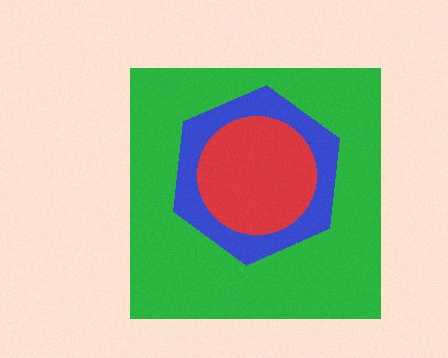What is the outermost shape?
The green square.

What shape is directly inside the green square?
The blue hexagon.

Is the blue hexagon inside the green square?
Yes.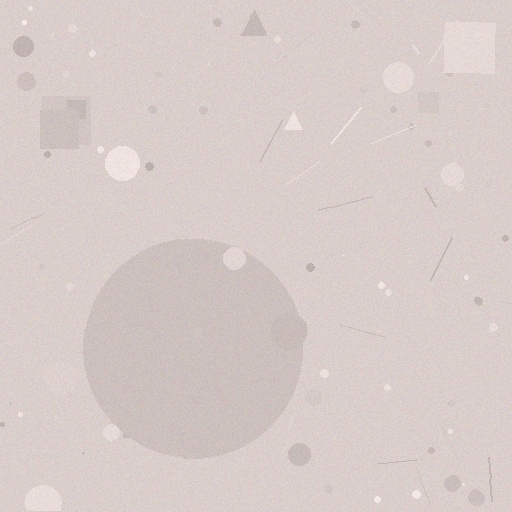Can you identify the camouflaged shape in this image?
The camouflaged shape is a circle.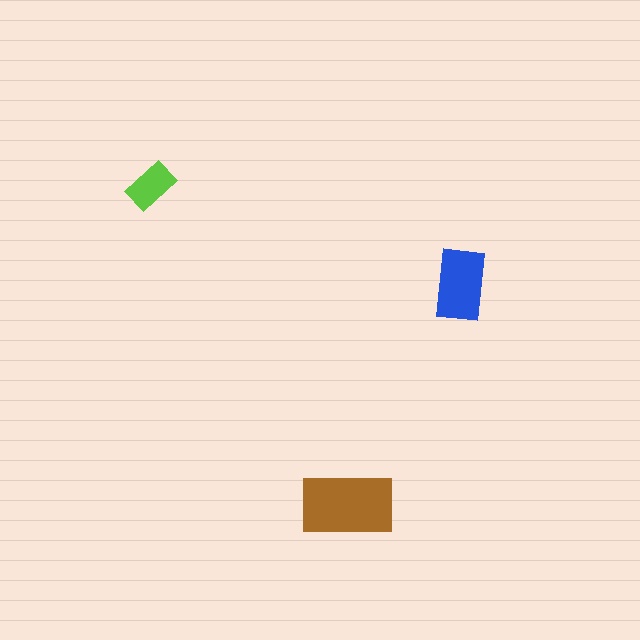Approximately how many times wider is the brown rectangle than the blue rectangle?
About 1.5 times wider.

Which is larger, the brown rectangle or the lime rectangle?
The brown one.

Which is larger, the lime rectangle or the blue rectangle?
The blue one.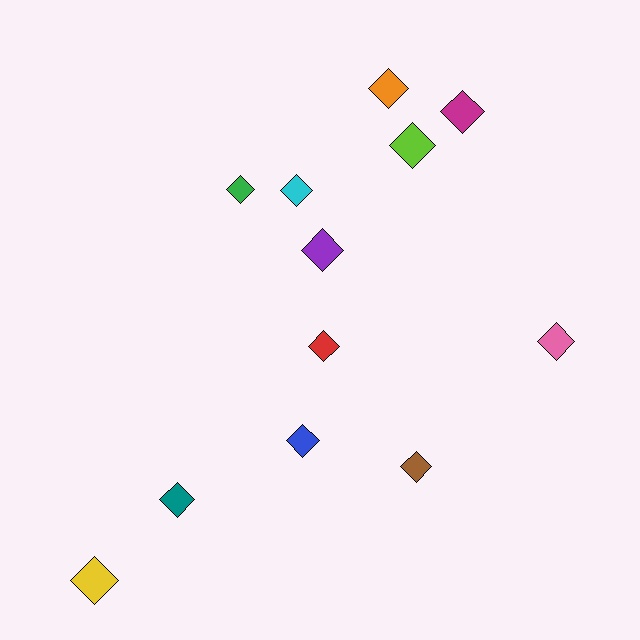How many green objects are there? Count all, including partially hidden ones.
There is 1 green object.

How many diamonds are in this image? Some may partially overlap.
There are 12 diamonds.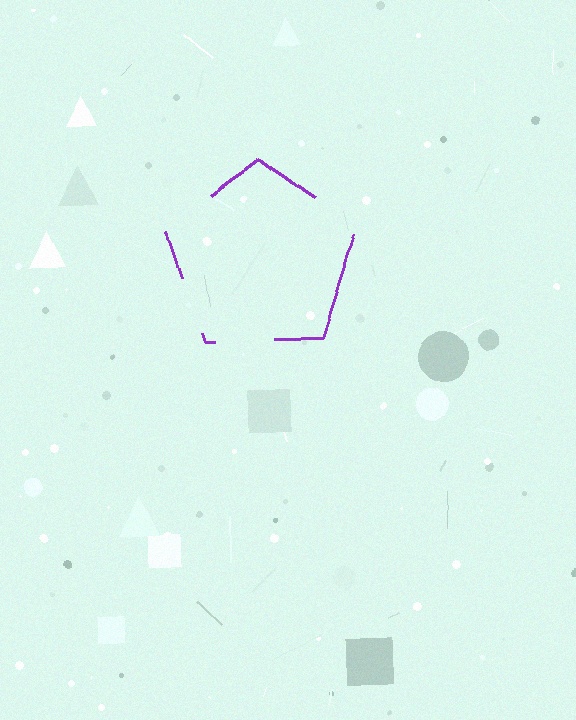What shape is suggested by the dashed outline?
The dashed outline suggests a pentagon.